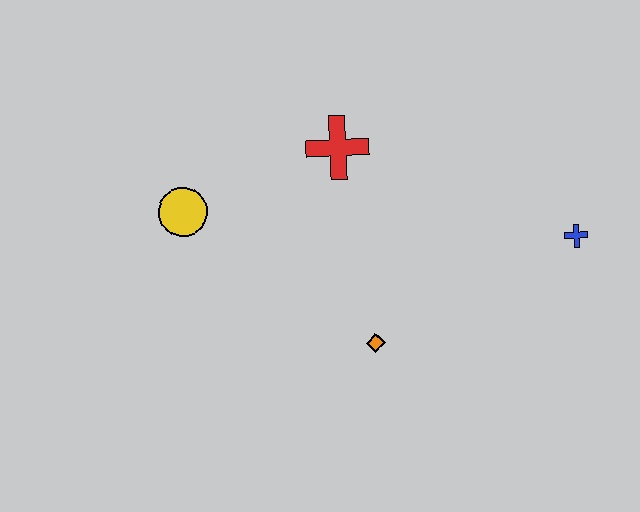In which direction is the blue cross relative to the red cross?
The blue cross is to the right of the red cross.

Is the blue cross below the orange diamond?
No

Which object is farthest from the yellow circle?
The blue cross is farthest from the yellow circle.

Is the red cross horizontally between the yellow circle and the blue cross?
Yes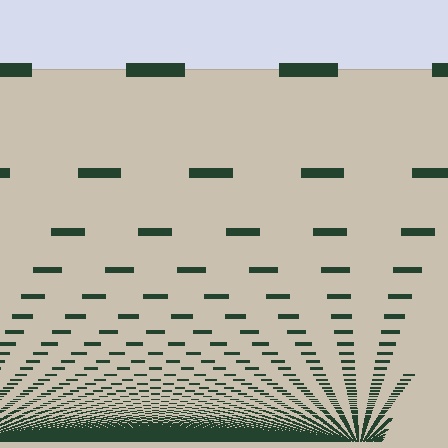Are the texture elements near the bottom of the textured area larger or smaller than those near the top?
Smaller. The gradient is inverted — elements near the bottom are smaller and denser.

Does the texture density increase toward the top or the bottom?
Density increases toward the bottom.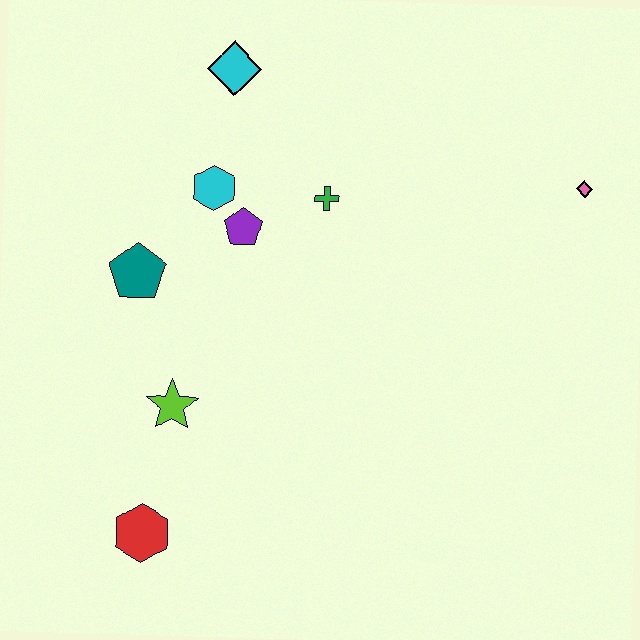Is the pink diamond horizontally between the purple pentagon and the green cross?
No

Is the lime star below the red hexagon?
No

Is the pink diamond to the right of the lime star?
Yes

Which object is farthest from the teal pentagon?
The pink diamond is farthest from the teal pentagon.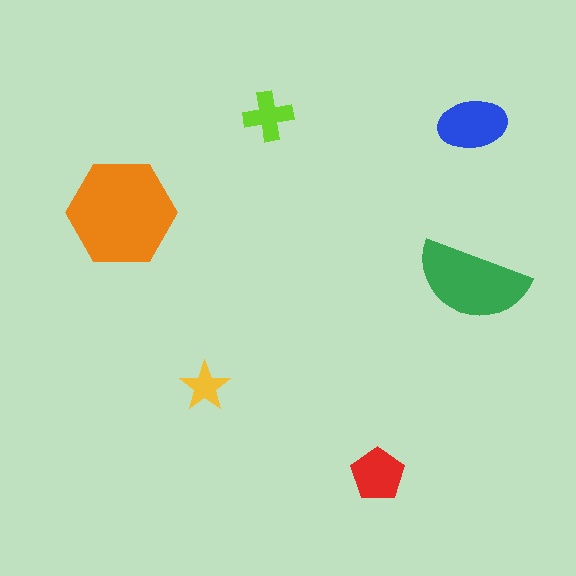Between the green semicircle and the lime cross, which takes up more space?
The green semicircle.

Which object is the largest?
The orange hexagon.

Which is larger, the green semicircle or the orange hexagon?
The orange hexagon.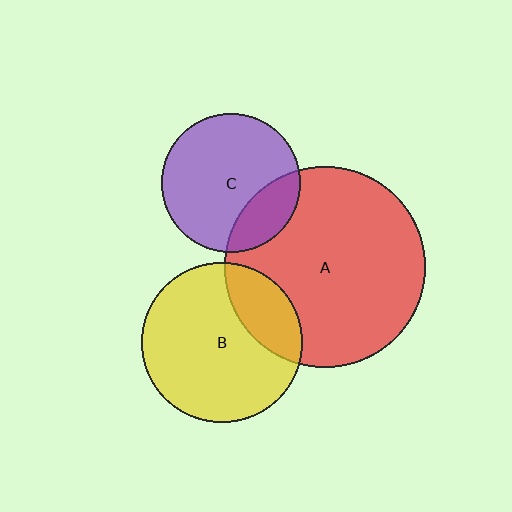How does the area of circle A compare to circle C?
Approximately 2.1 times.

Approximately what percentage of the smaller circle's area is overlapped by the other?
Approximately 25%.